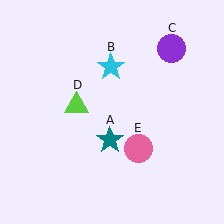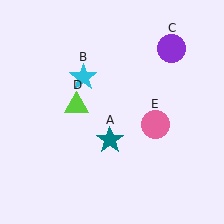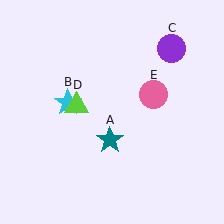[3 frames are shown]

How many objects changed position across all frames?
2 objects changed position: cyan star (object B), pink circle (object E).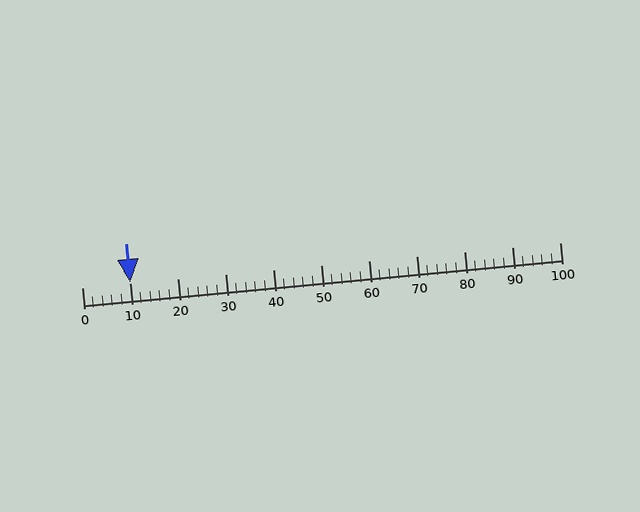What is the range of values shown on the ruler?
The ruler shows values from 0 to 100.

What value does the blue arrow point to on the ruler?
The blue arrow points to approximately 10.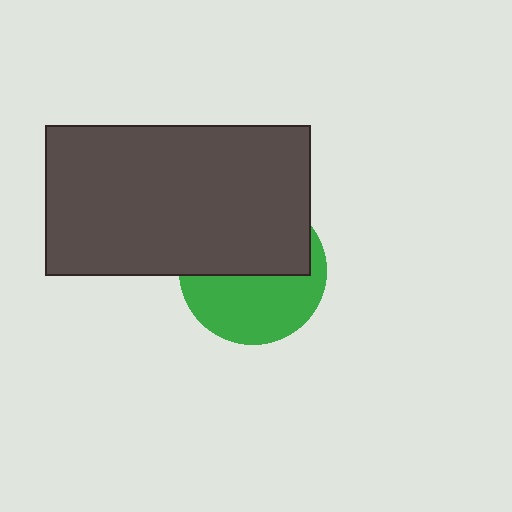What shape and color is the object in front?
The object in front is a dark gray rectangle.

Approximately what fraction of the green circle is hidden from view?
Roughly 51% of the green circle is hidden behind the dark gray rectangle.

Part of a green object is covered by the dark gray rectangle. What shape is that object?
It is a circle.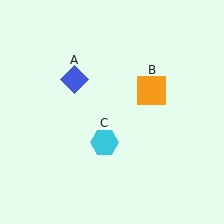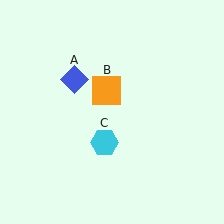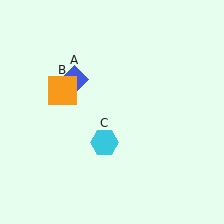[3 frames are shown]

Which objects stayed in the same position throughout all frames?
Blue diamond (object A) and cyan hexagon (object C) remained stationary.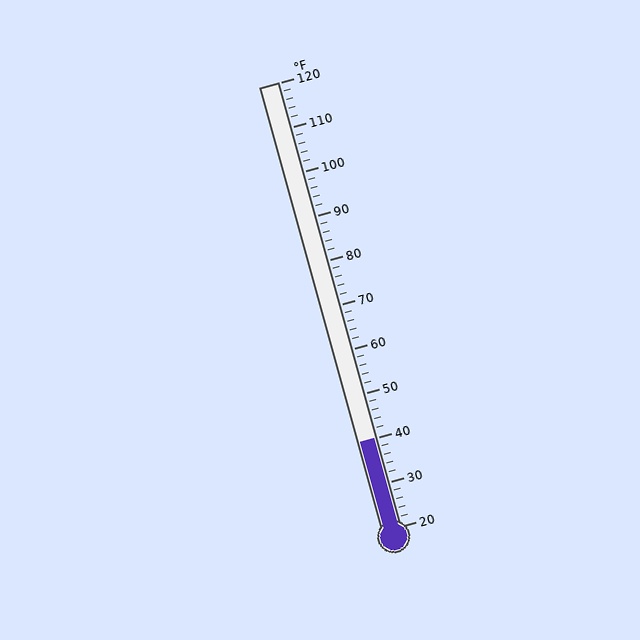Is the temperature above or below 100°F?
The temperature is below 100°F.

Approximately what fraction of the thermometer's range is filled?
The thermometer is filled to approximately 20% of its range.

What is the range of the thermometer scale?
The thermometer scale ranges from 20°F to 120°F.